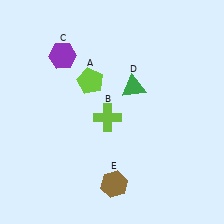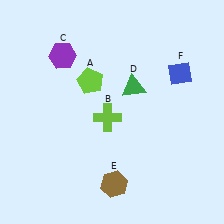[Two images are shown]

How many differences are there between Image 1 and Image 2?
There is 1 difference between the two images.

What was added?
A blue diamond (F) was added in Image 2.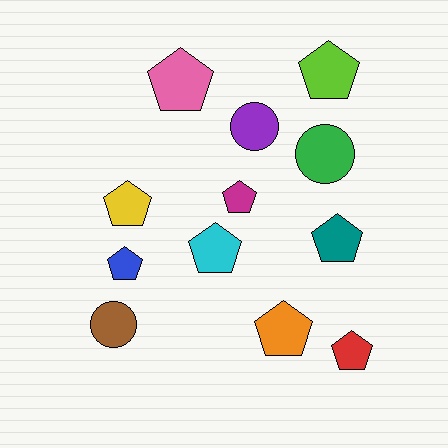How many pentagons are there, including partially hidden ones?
There are 9 pentagons.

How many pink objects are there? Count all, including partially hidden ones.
There is 1 pink object.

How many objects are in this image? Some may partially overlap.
There are 12 objects.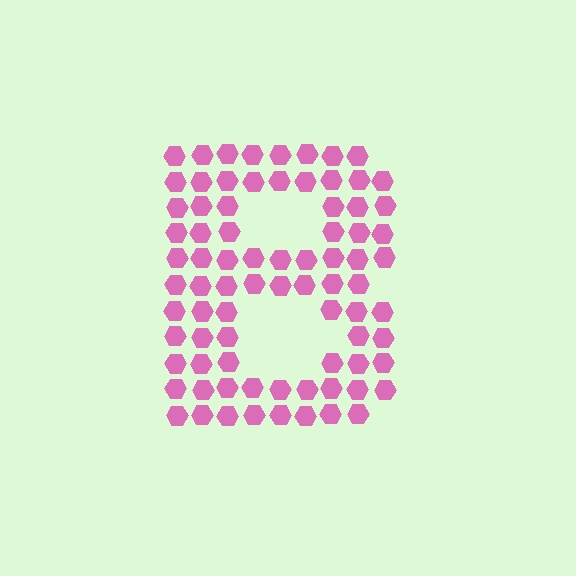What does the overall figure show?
The overall figure shows the letter B.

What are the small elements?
The small elements are hexagons.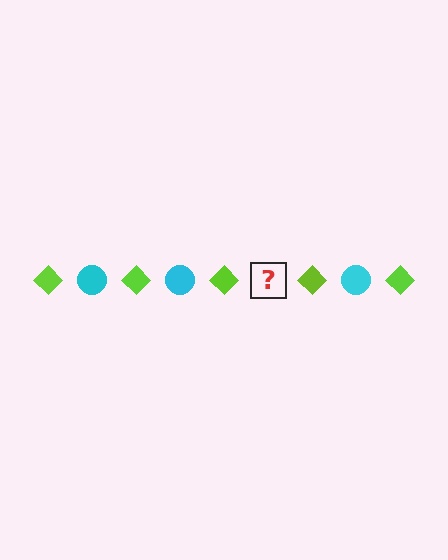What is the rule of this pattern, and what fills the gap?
The rule is that the pattern alternates between lime diamond and cyan circle. The gap should be filled with a cyan circle.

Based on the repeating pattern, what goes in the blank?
The blank should be a cyan circle.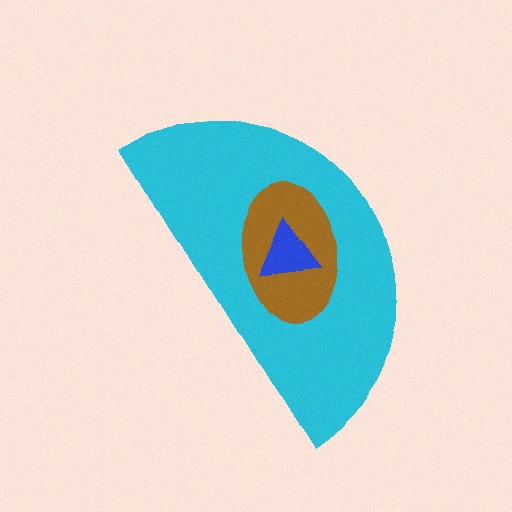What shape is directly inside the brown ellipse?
The blue triangle.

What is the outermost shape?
The cyan semicircle.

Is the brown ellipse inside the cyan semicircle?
Yes.